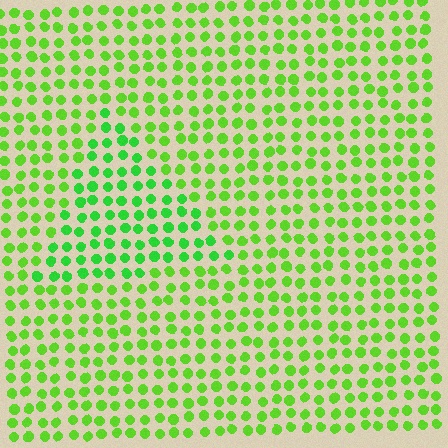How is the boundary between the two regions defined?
The boundary is defined purely by a slight shift in hue (about 22 degrees). Spacing, size, and orientation are identical on both sides.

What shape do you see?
I see a triangle.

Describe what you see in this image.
The image is filled with small lime elements in a uniform arrangement. A triangle-shaped region is visible where the elements are tinted to a slightly different hue, forming a subtle color boundary.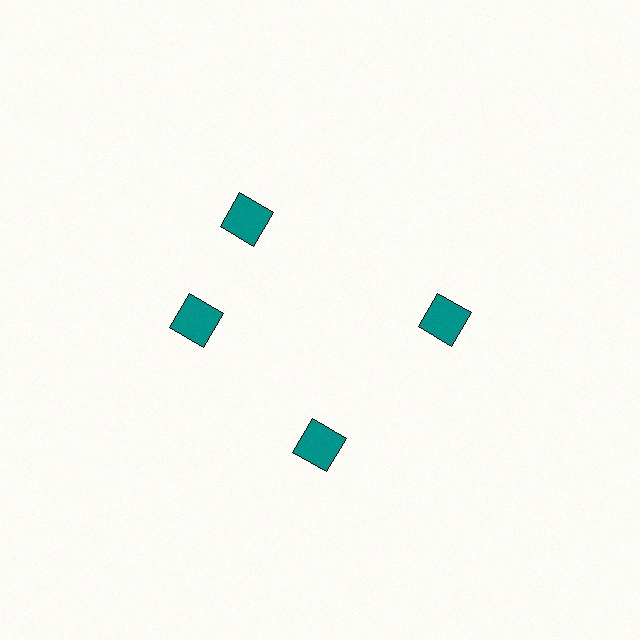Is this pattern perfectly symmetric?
No. The 4 teal squares are arranged in a ring, but one element near the 12 o'clock position is rotated out of alignment along the ring, breaking the 4-fold rotational symmetry.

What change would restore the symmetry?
The symmetry would be restored by rotating it back into even spacing with its neighbors so that all 4 squares sit at equal angles and equal distance from the center.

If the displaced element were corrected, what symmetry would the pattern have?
It would have 4-fold rotational symmetry — the pattern would map onto itself every 90 degrees.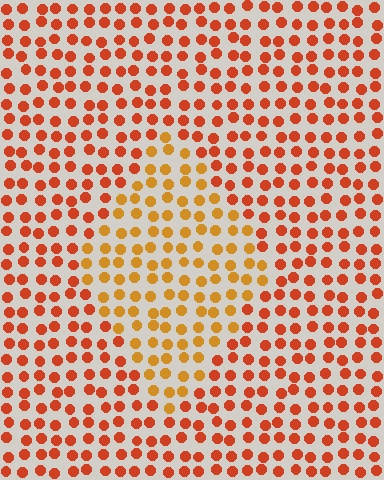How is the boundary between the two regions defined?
The boundary is defined purely by a slight shift in hue (about 28 degrees). Spacing, size, and orientation are identical on both sides.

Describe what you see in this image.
The image is filled with small red elements in a uniform arrangement. A diamond-shaped region is visible where the elements are tinted to a slightly different hue, forming a subtle color boundary.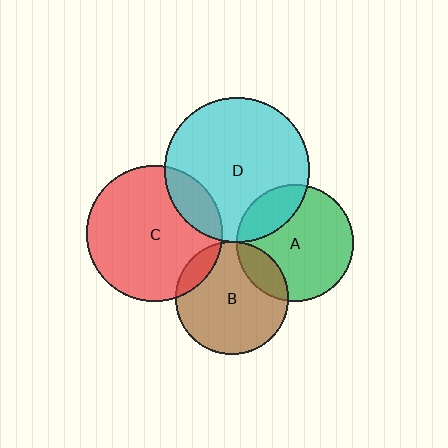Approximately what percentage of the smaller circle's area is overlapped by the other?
Approximately 15%.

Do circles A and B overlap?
Yes.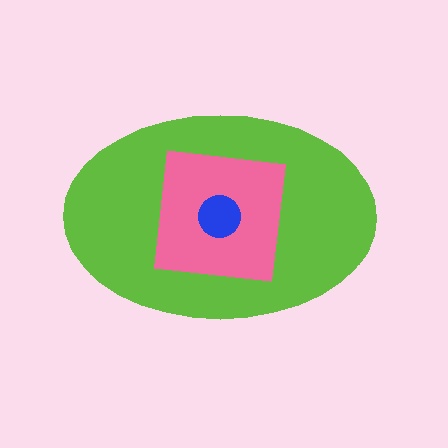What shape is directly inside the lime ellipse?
The pink square.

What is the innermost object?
The blue circle.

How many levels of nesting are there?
3.